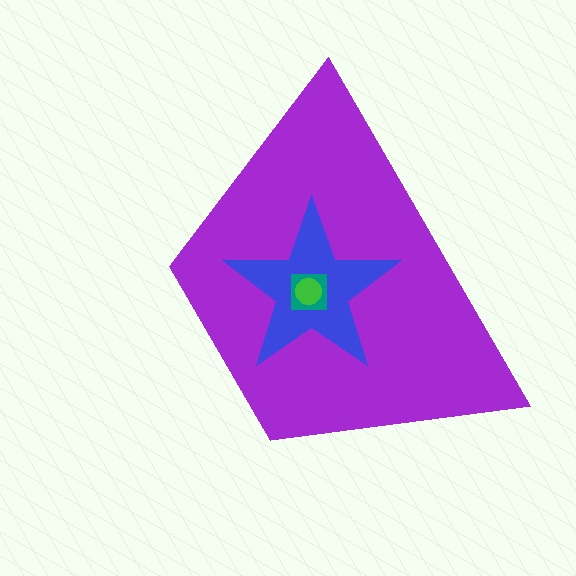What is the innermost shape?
The green circle.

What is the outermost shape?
The purple trapezoid.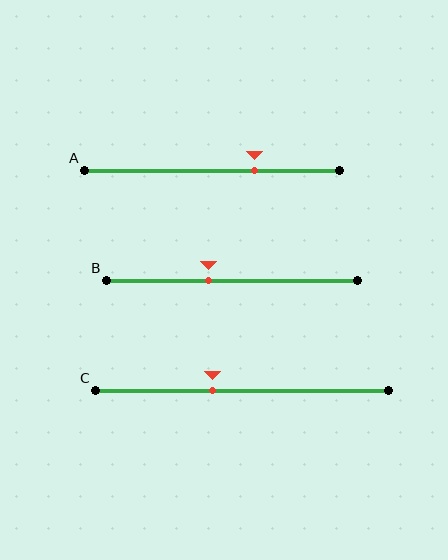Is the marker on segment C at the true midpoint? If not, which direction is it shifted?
No, the marker on segment C is shifted to the left by about 10% of the segment length.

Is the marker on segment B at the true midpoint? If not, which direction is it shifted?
No, the marker on segment B is shifted to the left by about 9% of the segment length.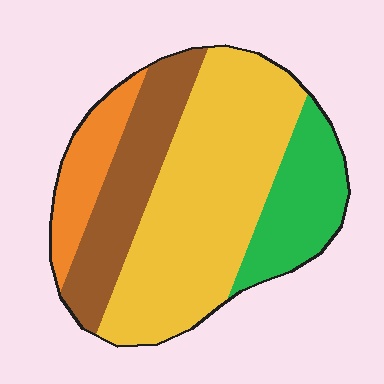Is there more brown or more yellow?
Yellow.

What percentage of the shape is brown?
Brown covers around 20% of the shape.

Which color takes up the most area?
Yellow, at roughly 50%.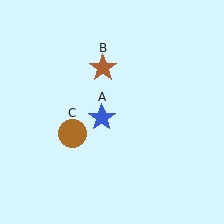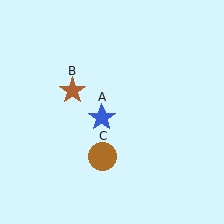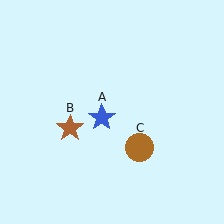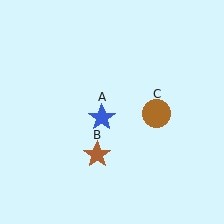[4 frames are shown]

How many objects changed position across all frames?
2 objects changed position: brown star (object B), brown circle (object C).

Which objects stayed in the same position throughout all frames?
Blue star (object A) remained stationary.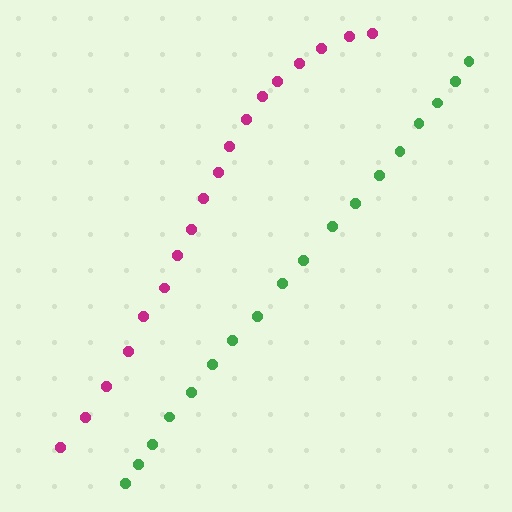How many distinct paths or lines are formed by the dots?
There are 2 distinct paths.